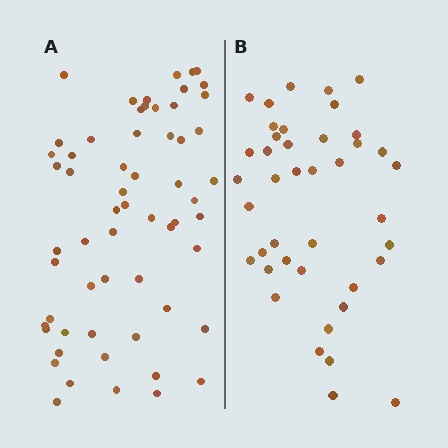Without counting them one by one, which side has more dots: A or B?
Region A (the left region) has more dots.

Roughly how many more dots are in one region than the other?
Region A has approximately 20 more dots than region B.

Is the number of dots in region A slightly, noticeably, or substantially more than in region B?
Region A has substantially more. The ratio is roughly 1.5 to 1.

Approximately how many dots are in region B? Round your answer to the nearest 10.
About 40 dots. (The exact count is 41, which rounds to 40.)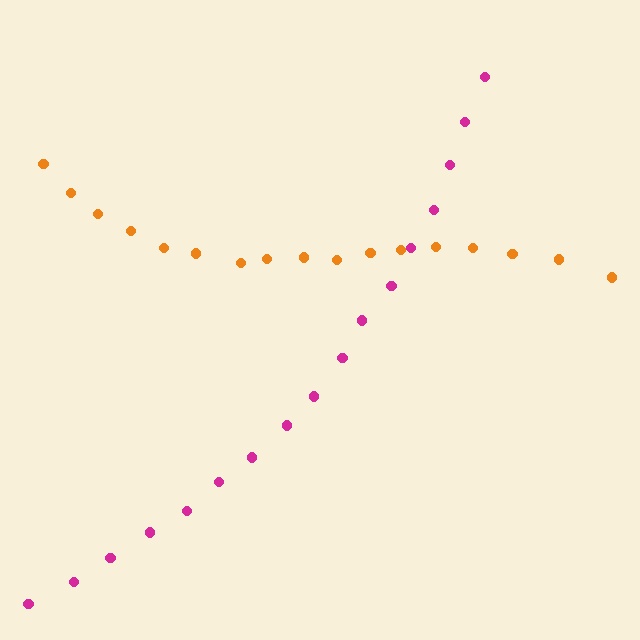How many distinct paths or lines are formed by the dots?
There are 2 distinct paths.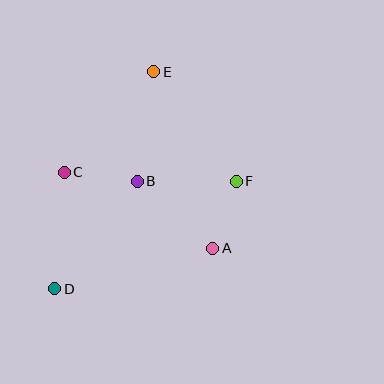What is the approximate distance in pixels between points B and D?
The distance between B and D is approximately 136 pixels.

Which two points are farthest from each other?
Points D and E are farthest from each other.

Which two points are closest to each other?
Points A and F are closest to each other.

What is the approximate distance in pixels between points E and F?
The distance between E and F is approximately 137 pixels.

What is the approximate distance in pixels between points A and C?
The distance between A and C is approximately 166 pixels.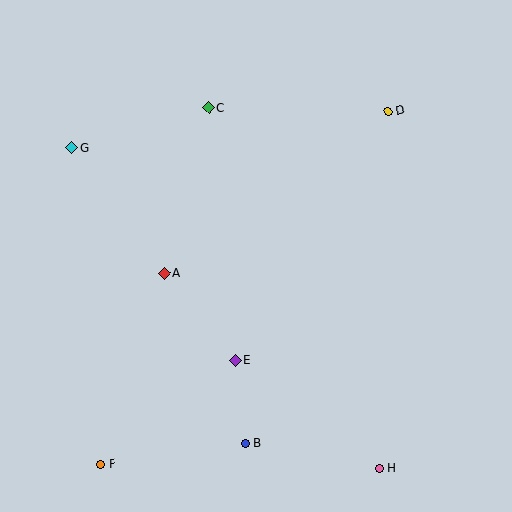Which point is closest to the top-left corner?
Point G is closest to the top-left corner.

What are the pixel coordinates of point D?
Point D is at (388, 111).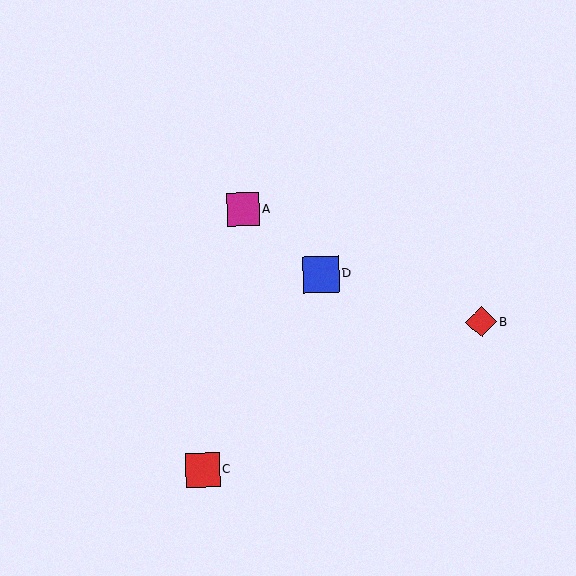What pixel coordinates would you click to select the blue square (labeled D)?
Click at (321, 274) to select the blue square D.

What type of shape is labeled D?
Shape D is a blue square.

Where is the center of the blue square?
The center of the blue square is at (321, 274).